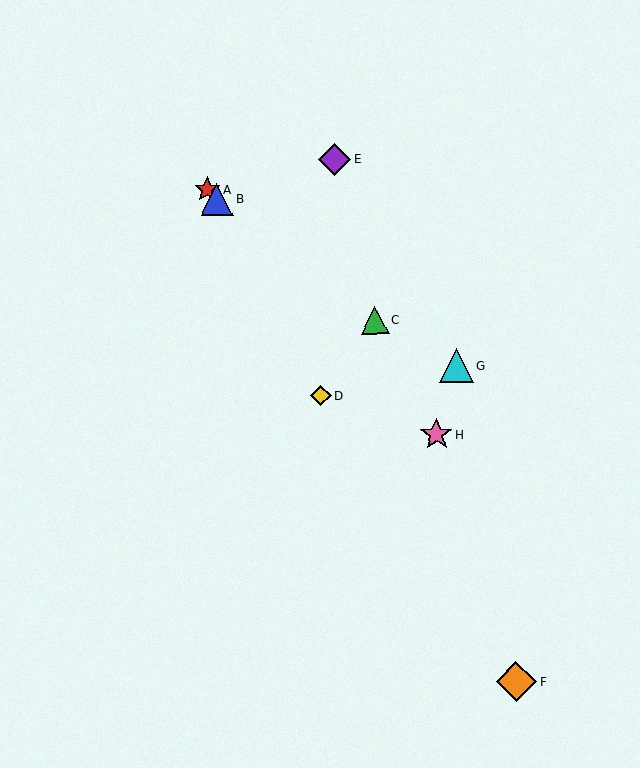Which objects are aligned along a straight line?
Objects A, B, H are aligned along a straight line.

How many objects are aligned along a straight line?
3 objects (A, B, H) are aligned along a straight line.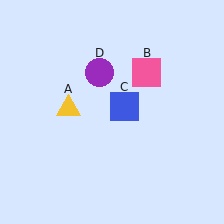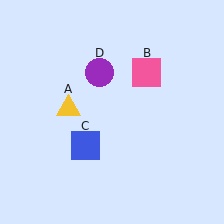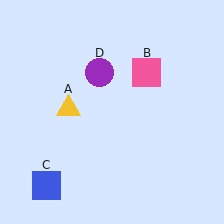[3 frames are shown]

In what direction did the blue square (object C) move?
The blue square (object C) moved down and to the left.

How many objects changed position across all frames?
1 object changed position: blue square (object C).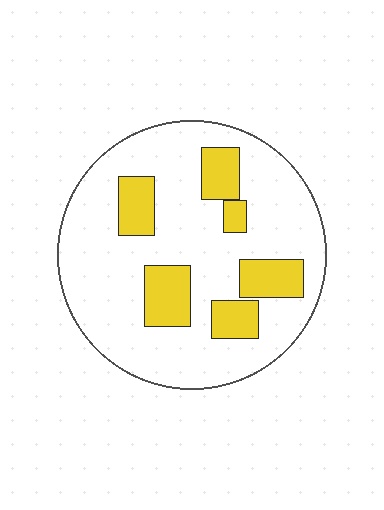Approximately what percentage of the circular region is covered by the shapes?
Approximately 20%.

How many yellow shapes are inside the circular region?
6.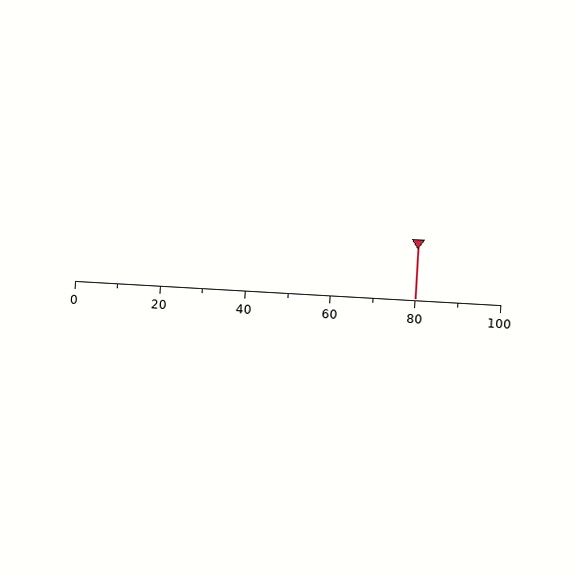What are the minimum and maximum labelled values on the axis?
The axis runs from 0 to 100.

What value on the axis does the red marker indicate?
The marker indicates approximately 80.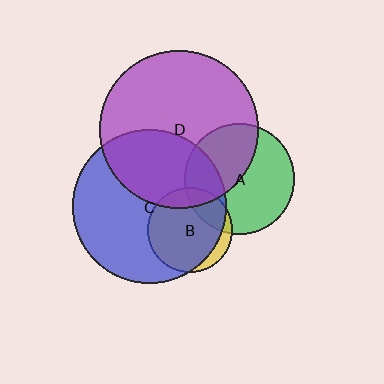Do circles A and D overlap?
Yes.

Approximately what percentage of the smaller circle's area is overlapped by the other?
Approximately 45%.